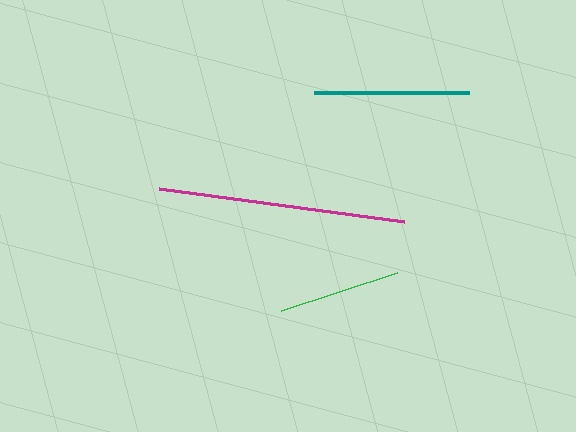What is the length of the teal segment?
The teal segment is approximately 155 pixels long.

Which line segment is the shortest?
The green line is the shortest at approximately 122 pixels.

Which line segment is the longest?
The magenta line is the longest at approximately 247 pixels.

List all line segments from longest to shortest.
From longest to shortest: magenta, teal, green.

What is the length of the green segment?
The green segment is approximately 122 pixels long.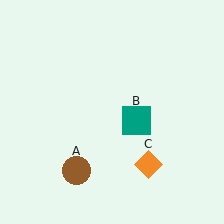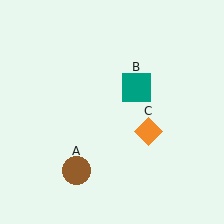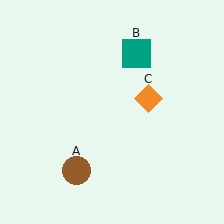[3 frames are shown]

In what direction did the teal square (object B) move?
The teal square (object B) moved up.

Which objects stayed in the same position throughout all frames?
Brown circle (object A) remained stationary.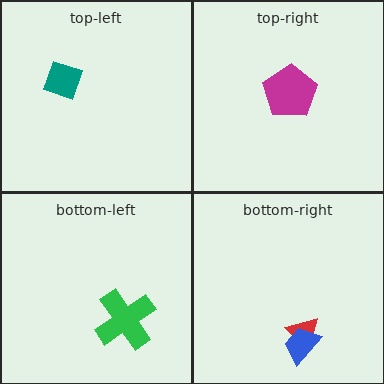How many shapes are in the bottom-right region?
2.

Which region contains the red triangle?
The bottom-right region.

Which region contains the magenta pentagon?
The top-right region.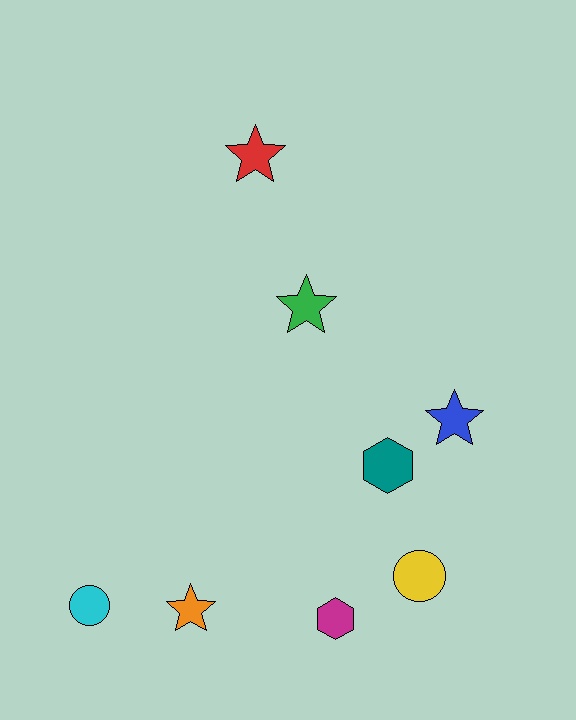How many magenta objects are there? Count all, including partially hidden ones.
There is 1 magenta object.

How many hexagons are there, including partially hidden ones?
There are 2 hexagons.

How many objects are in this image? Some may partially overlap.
There are 8 objects.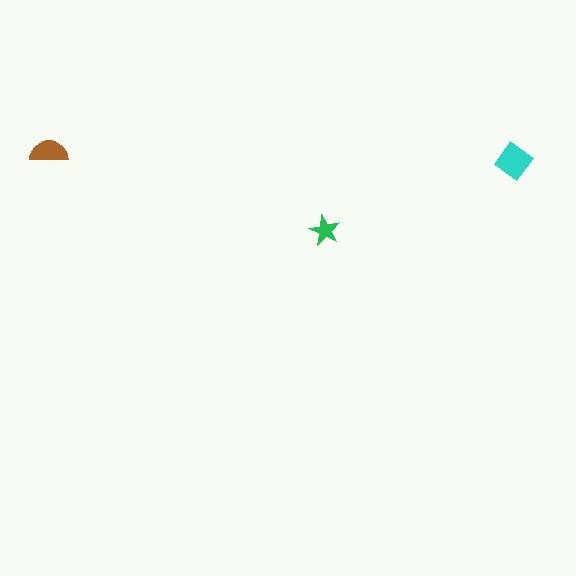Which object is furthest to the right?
The cyan diamond is rightmost.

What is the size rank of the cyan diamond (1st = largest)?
1st.